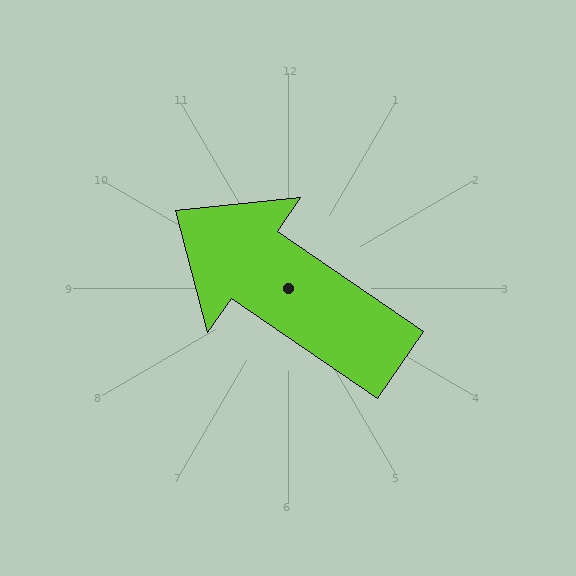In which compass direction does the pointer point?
Northwest.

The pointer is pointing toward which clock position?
Roughly 10 o'clock.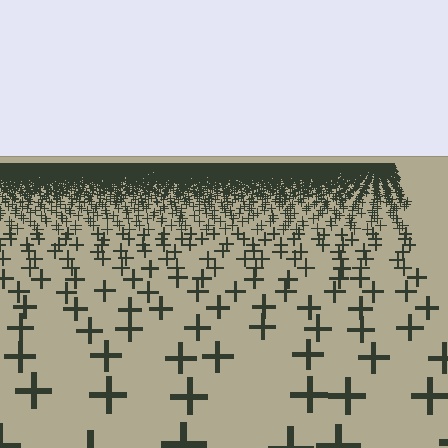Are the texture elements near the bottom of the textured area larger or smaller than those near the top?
Larger. Near the bottom, elements are closer to the viewer and appear at a bigger on-screen size.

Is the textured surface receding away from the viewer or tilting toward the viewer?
The surface is receding away from the viewer. Texture elements get smaller and denser toward the top.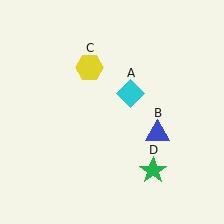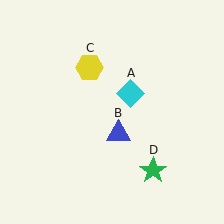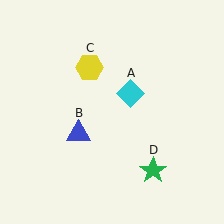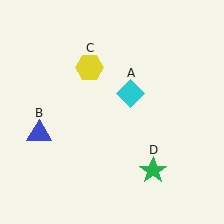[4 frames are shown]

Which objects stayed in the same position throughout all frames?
Cyan diamond (object A) and yellow hexagon (object C) and green star (object D) remained stationary.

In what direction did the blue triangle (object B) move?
The blue triangle (object B) moved left.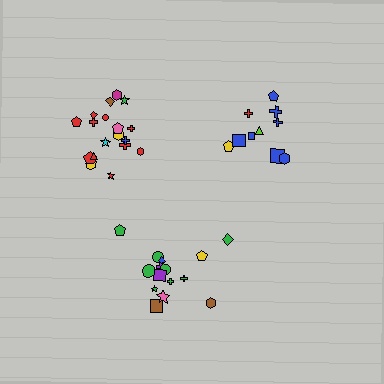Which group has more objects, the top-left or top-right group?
The top-left group.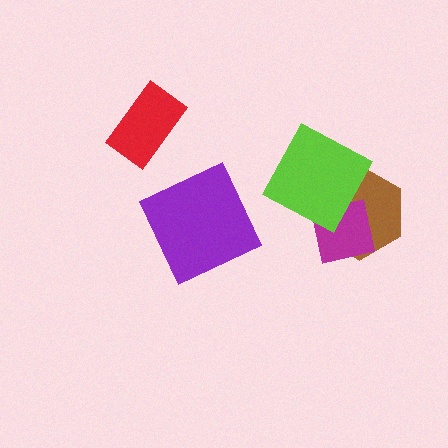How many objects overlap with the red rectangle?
0 objects overlap with the red rectangle.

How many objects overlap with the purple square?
0 objects overlap with the purple square.